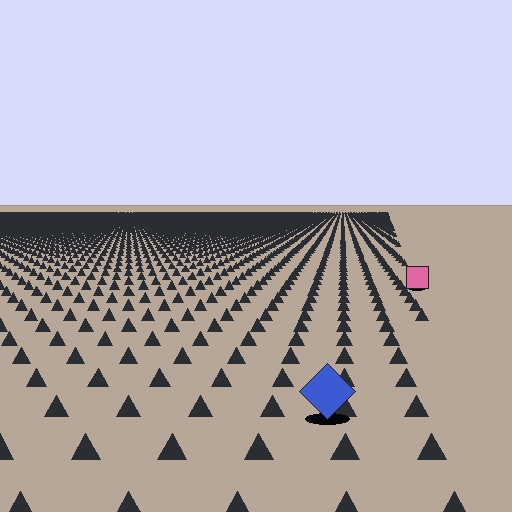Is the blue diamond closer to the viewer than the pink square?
Yes. The blue diamond is closer — you can tell from the texture gradient: the ground texture is coarser near it.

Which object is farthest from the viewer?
The pink square is farthest from the viewer. It appears smaller and the ground texture around it is denser.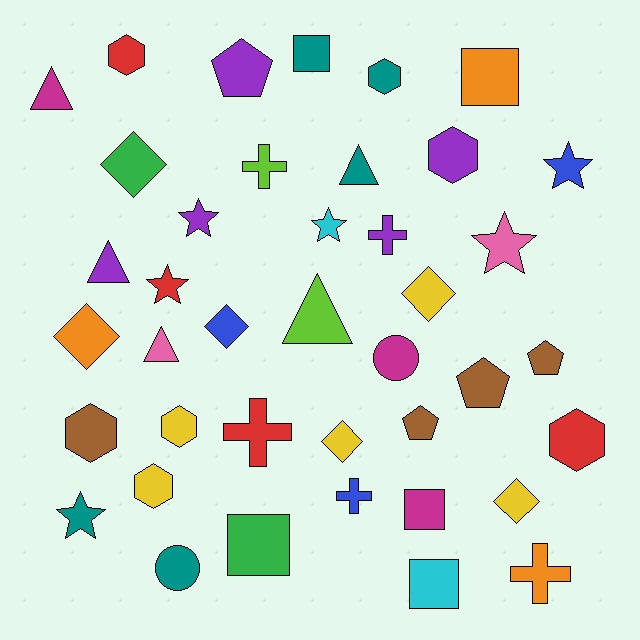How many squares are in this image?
There are 5 squares.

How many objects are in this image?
There are 40 objects.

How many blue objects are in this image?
There are 3 blue objects.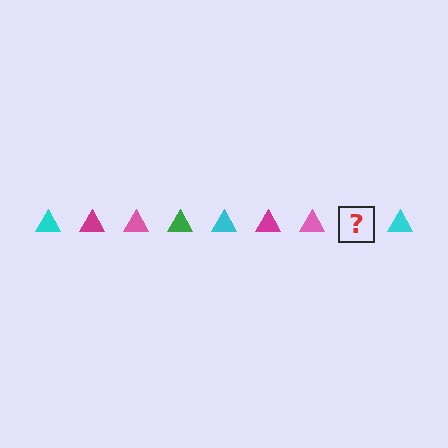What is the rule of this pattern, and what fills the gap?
The rule is that the pattern cycles through cyan, magenta, pink, green triangles. The gap should be filled with a green triangle.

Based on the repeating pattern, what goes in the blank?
The blank should be a green triangle.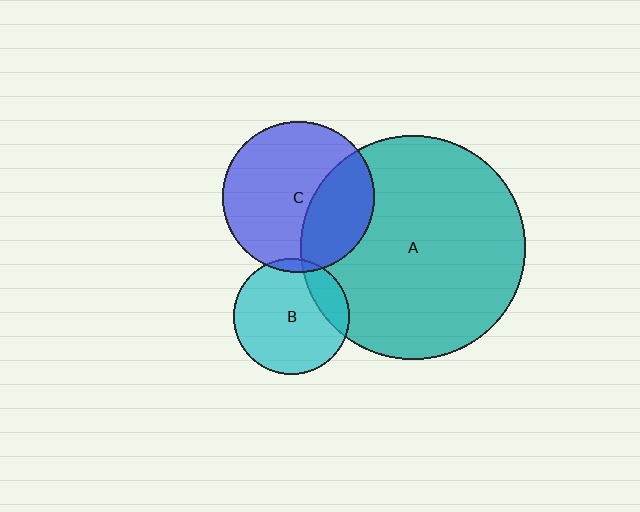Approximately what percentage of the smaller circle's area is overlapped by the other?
Approximately 5%.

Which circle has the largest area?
Circle A (teal).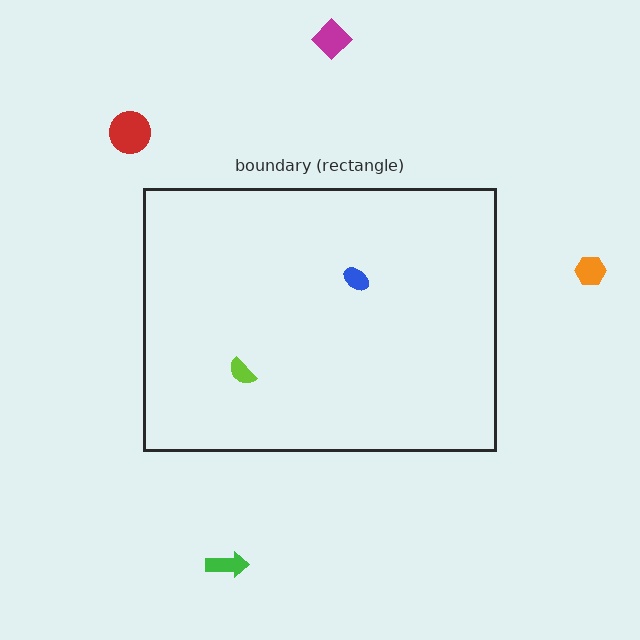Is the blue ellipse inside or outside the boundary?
Inside.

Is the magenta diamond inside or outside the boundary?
Outside.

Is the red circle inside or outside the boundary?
Outside.